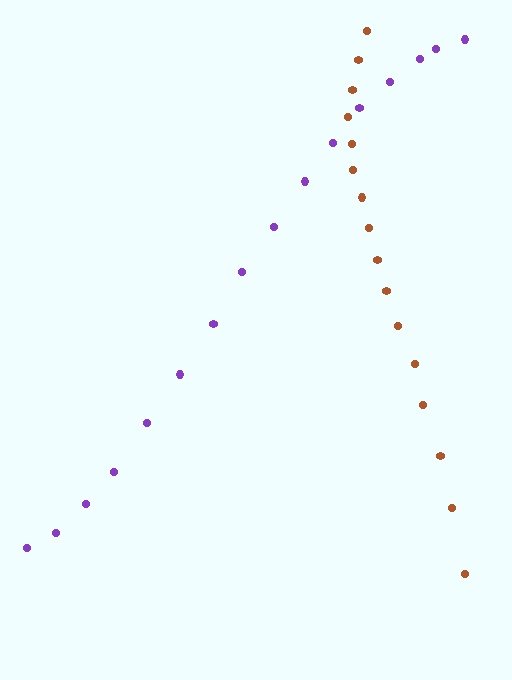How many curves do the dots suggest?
There are 2 distinct paths.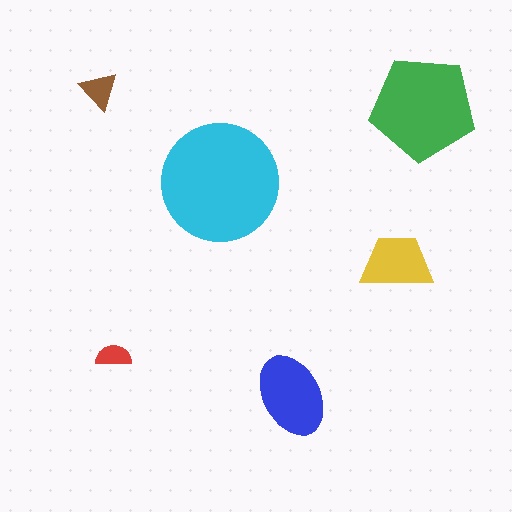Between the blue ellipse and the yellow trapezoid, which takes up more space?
The blue ellipse.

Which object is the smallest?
The red semicircle.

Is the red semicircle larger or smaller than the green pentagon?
Smaller.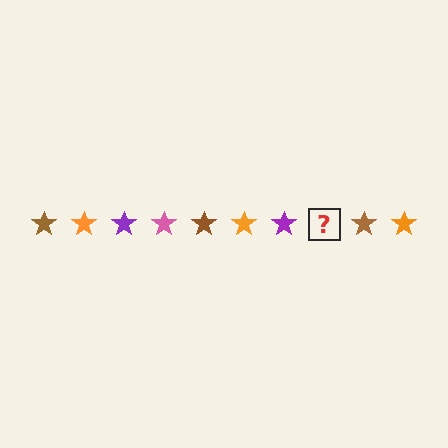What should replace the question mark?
The question mark should be replaced with a pink star.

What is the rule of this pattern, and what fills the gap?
The rule is that the pattern cycles through brown, orange, purple, pink stars. The gap should be filled with a pink star.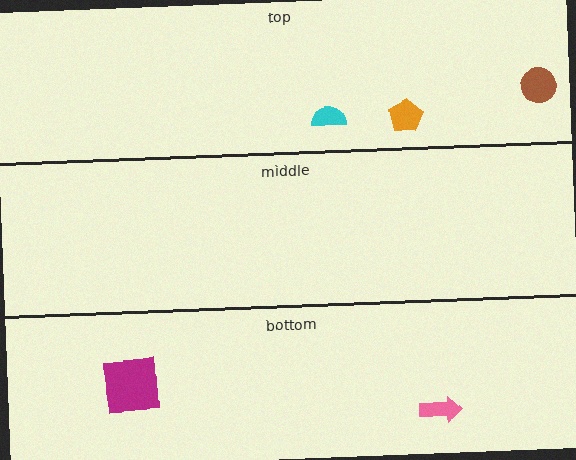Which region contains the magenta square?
The bottom region.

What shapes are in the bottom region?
The pink arrow, the magenta square.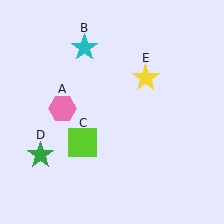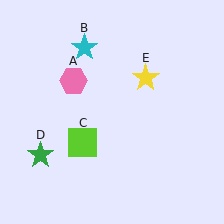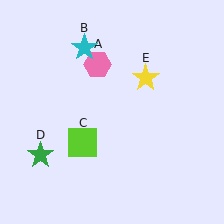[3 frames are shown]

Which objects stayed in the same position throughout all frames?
Cyan star (object B) and lime square (object C) and green star (object D) and yellow star (object E) remained stationary.